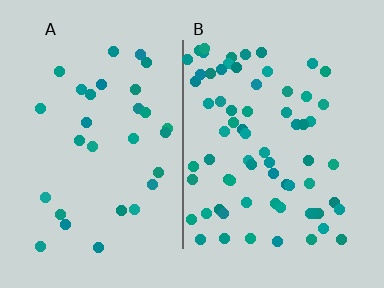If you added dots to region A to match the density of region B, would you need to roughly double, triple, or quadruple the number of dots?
Approximately double.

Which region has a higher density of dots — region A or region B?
B (the right).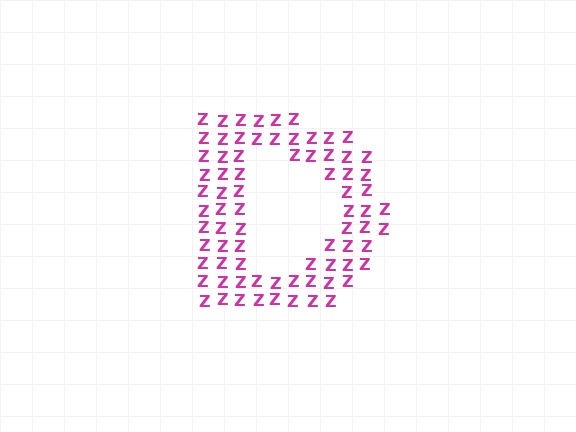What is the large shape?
The large shape is the letter D.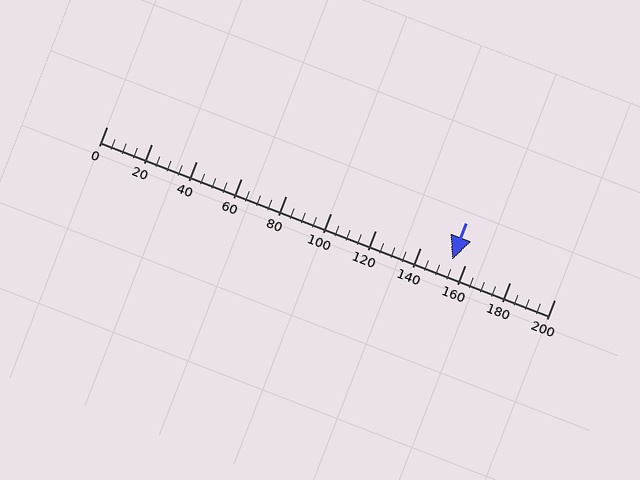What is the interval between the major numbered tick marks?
The major tick marks are spaced 20 units apart.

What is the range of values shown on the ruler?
The ruler shows values from 0 to 200.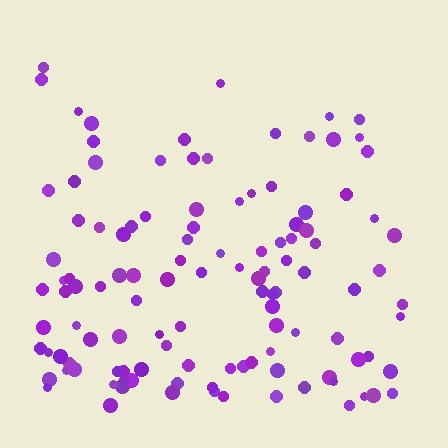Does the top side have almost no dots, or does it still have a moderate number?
Still a moderate number, just noticeably fewer than the bottom.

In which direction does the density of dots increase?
From top to bottom, with the bottom side densest.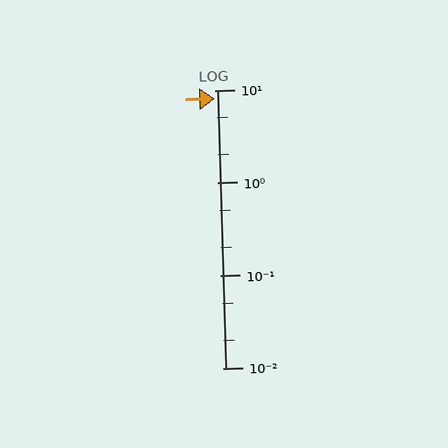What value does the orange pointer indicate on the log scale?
The pointer indicates approximately 8.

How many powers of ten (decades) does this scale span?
The scale spans 3 decades, from 0.01 to 10.